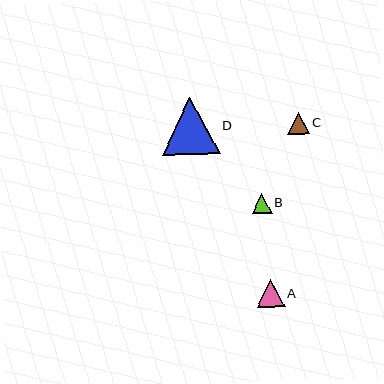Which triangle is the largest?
Triangle D is the largest with a size of approximately 58 pixels.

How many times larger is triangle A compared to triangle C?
Triangle A is approximately 1.3 times the size of triangle C.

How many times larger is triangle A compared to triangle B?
Triangle A is approximately 1.4 times the size of triangle B.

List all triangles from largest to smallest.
From largest to smallest: D, A, C, B.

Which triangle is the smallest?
Triangle B is the smallest with a size of approximately 20 pixels.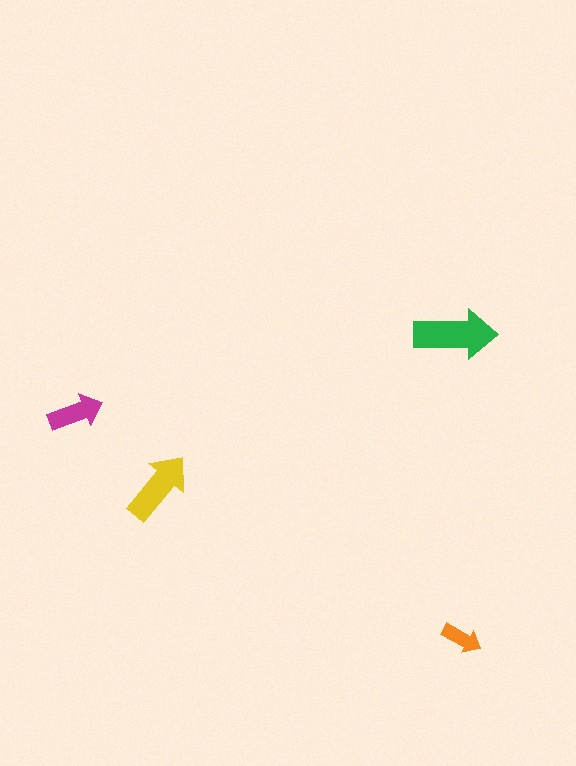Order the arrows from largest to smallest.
the green one, the yellow one, the magenta one, the orange one.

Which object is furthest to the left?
The magenta arrow is leftmost.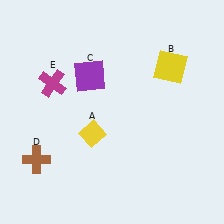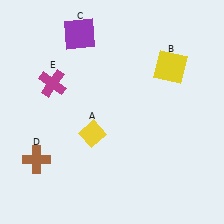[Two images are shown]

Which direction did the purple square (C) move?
The purple square (C) moved up.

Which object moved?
The purple square (C) moved up.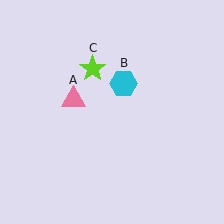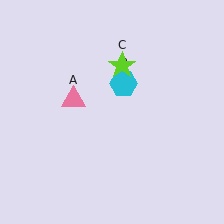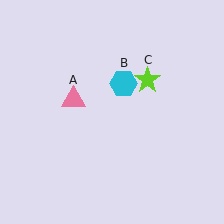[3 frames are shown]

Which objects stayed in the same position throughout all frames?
Pink triangle (object A) and cyan hexagon (object B) remained stationary.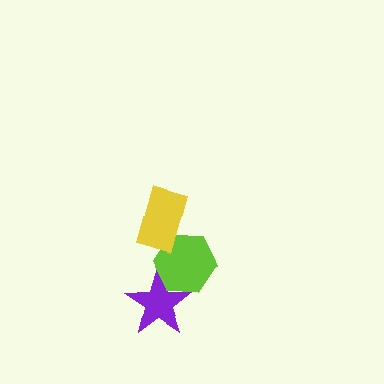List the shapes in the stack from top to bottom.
From top to bottom: the yellow rectangle, the lime hexagon, the purple star.